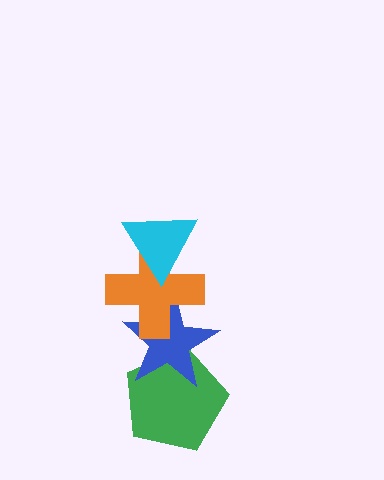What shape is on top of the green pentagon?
The blue star is on top of the green pentagon.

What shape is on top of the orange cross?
The cyan triangle is on top of the orange cross.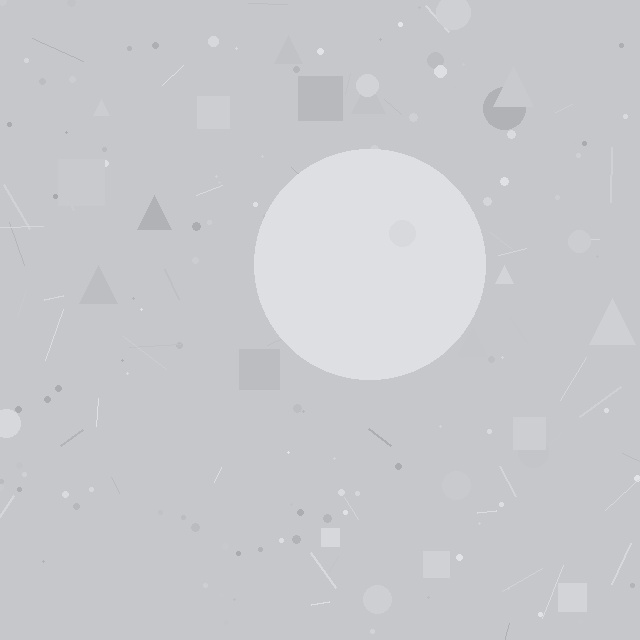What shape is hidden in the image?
A circle is hidden in the image.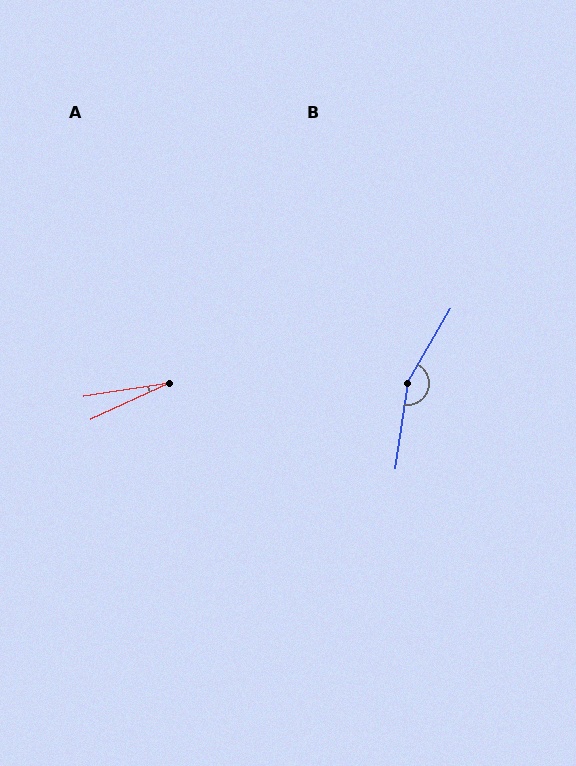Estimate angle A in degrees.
Approximately 16 degrees.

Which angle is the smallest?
A, at approximately 16 degrees.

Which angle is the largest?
B, at approximately 158 degrees.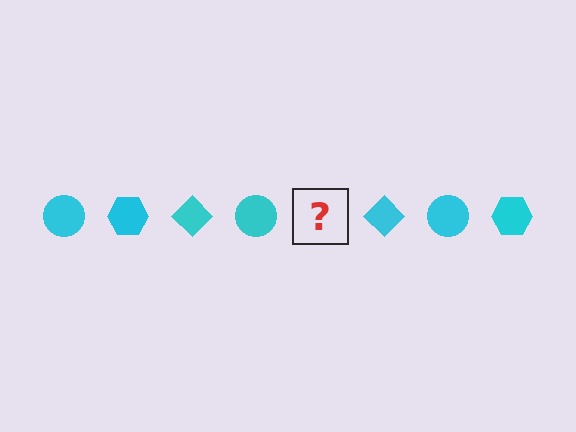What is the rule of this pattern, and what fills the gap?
The rule is that the pattern cycles through circle, hexagon, diamond shapes in cyan. The gap should be filled with a cyan hexagon.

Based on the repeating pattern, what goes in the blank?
The blank should be a cyan hexagon.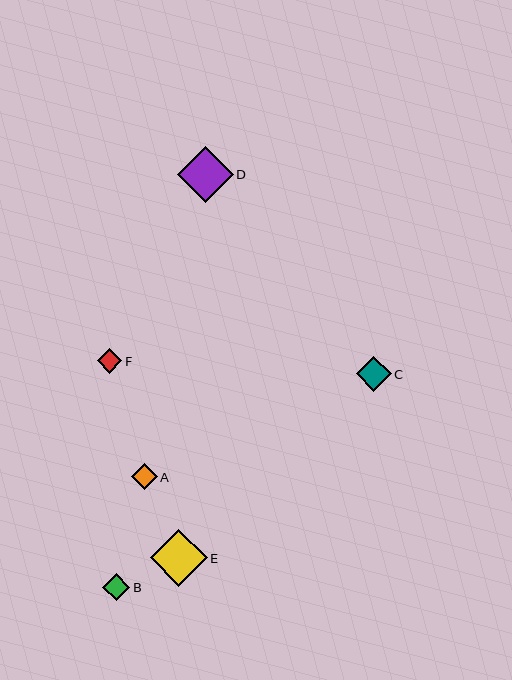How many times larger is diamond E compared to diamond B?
Diamond E is approximately 2.1 times the size of diamond B.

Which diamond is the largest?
Diamond E is the largest with a size of approximately 57 pixels.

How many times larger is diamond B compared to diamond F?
Diamond B is approximately 1.1 times the size of diamond F.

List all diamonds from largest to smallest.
From largest to smallest: E, D, C, B, A, F.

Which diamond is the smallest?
Diamond F is the smallest with a size of approximately 24 pixels.